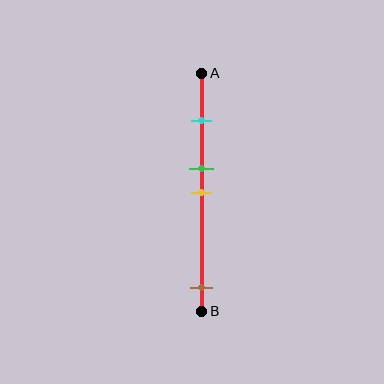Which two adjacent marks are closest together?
The green and yellow marks are the closest adjacent pair.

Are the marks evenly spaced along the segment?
No, the marks are not evenly spaced.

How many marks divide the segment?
There are 4 marks dividing the segment.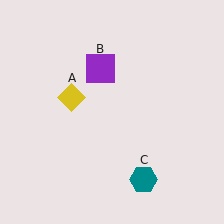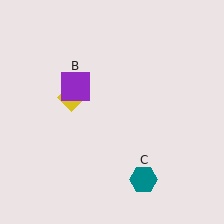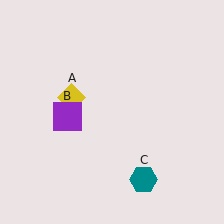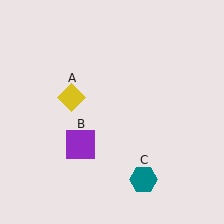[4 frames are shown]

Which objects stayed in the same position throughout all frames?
Yellow diamond (object A) and teal hexagon (object C) remained stationary.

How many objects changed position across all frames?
1 object changed position: purple square (object B).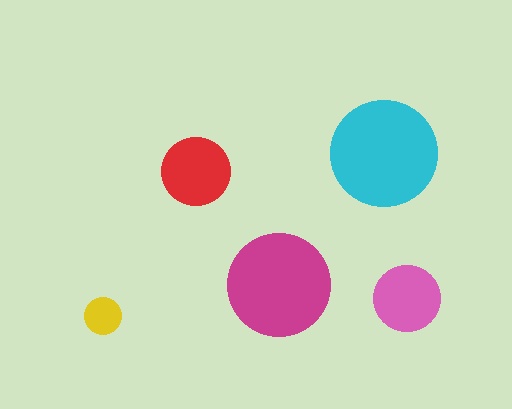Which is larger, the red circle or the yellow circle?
The red one.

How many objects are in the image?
There are 5 objects in the image.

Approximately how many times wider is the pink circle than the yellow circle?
About 2 times wider.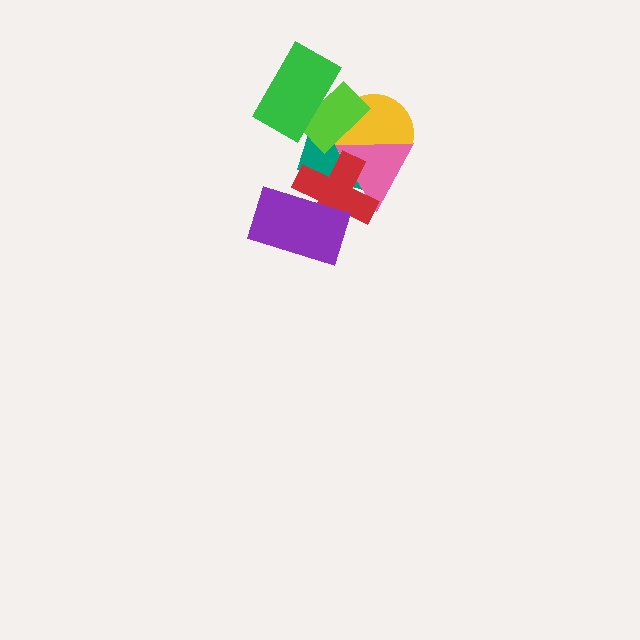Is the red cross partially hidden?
Yes, it is partially covered by another shape.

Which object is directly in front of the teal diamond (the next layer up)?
The yellow circle is directly in front of the teal diamond.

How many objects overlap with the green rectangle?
2 objects overlap with the green rectangle.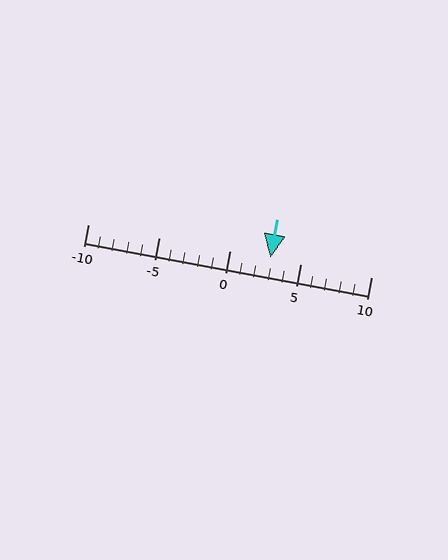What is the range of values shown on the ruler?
The ruler shows values from -10 to 10.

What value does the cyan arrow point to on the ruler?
The cyan arrow points to approximately 3.